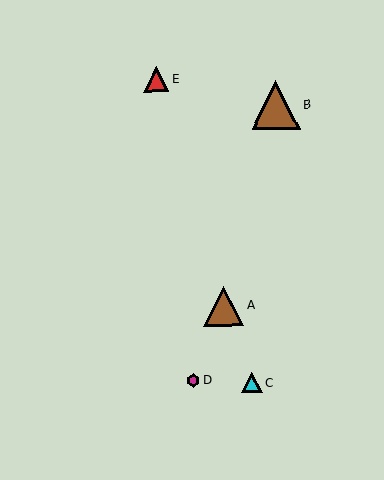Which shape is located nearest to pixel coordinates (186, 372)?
The magenta hexagon (labeled D) at (193, 381) is nearest to that location.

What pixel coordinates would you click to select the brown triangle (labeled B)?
Click at (276, 105) to select the brown triangle B.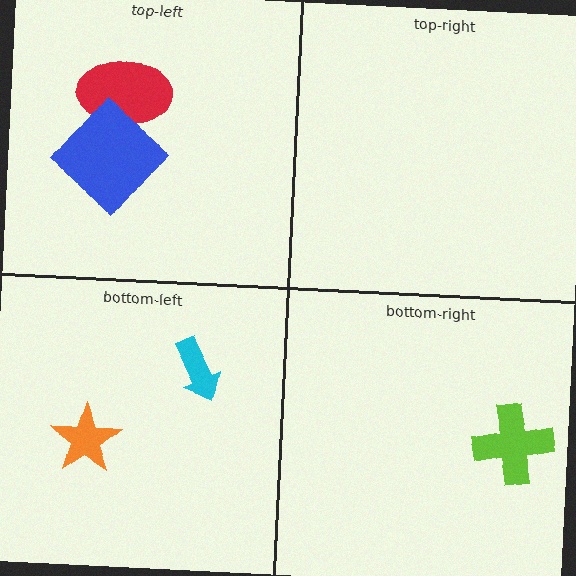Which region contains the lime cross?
The bottom-right region.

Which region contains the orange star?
The bottom-left region.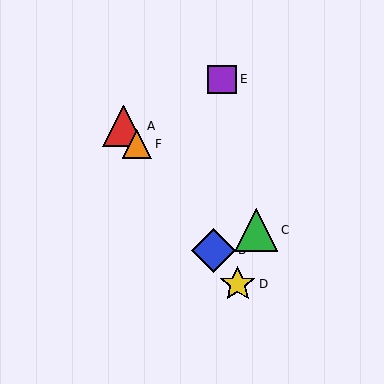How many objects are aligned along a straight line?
4 objects (A, B, D, F) are aligned along a straight line.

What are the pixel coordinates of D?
Object D is at (238, 284).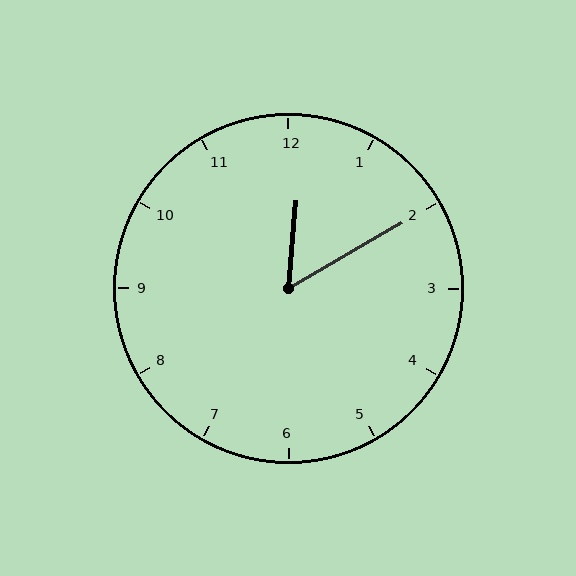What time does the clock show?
12:10.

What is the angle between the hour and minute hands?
Approximately 55 degrees.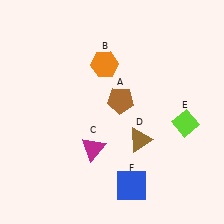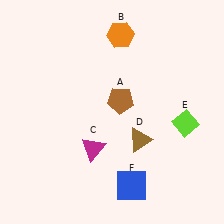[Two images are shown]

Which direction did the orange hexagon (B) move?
The orange hexagon (B) moved up.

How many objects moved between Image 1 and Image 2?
1 object moved between the two images.